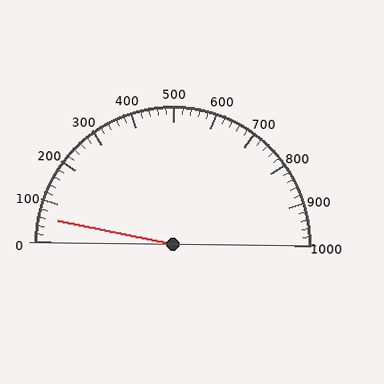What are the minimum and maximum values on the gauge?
The gauge ranges from 0 to 1000.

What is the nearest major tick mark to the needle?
The nearest major tick mark is 100.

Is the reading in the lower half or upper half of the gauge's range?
The reading is in the lower half of the range (0 to 1000).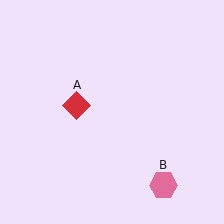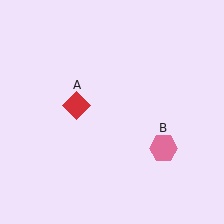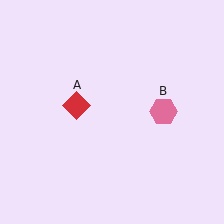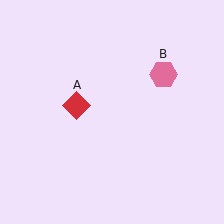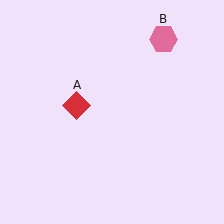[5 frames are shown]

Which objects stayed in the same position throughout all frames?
Red diamond (object A) remained stationary.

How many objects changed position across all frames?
1 object changed position: pink hexagon (object B).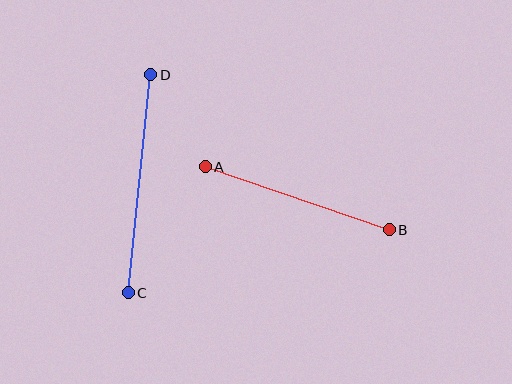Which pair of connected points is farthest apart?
Points C and D are farthest apart.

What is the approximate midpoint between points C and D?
The midpoint is at approximately (140, 184) pixels.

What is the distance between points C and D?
The distance is approximately 219 pixels.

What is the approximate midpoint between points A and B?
The midpoint is at approximately (297, 198) pixels.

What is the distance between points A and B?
The distance is approximately 194 pixels.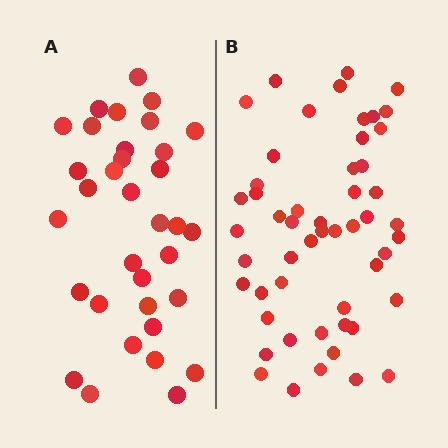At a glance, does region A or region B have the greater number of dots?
Region B (the right region) has more dots.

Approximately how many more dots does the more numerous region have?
Region B has approximately 20 more dots than region A.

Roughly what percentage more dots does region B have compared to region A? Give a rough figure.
About 55% more.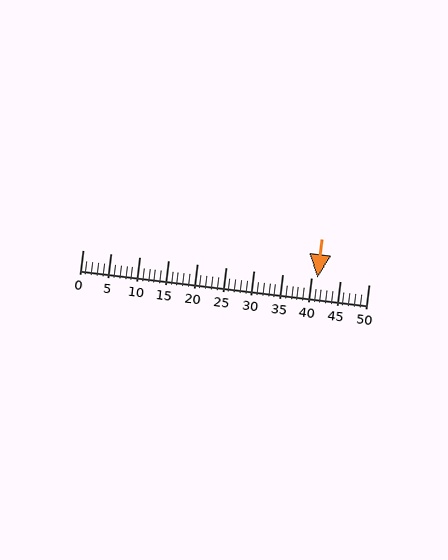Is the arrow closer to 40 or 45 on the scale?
The arrow is closer to 40.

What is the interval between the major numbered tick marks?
The major tick marks are spaced 5 units apart.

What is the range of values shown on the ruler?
The ruler shows values from 0 to 50.